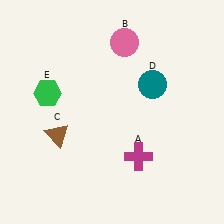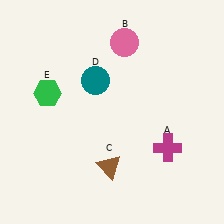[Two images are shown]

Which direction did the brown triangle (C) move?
The brown triangle (C) moved right.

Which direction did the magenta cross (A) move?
The magenta cross (A) moved right.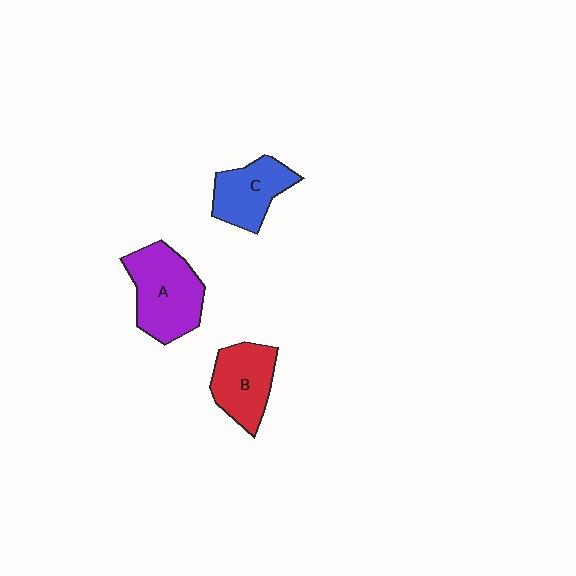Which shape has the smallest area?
Shape C (blue).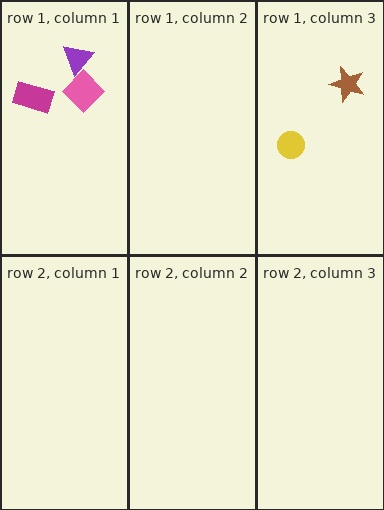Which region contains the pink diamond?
The row 1, column 1 region.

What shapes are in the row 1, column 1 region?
The magenta rectangle, the purple triangle, the pink diamond.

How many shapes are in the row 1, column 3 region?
2.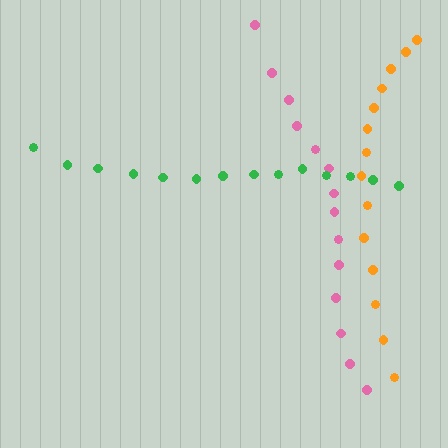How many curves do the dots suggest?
There are 3 distinct paths.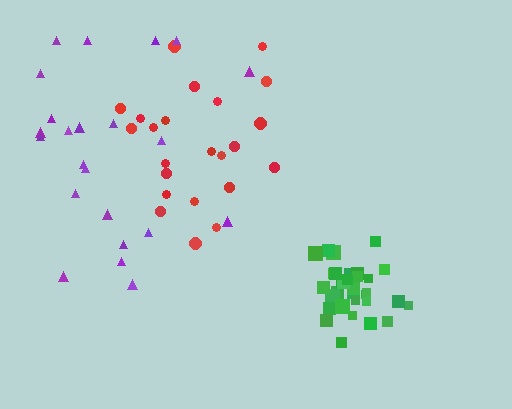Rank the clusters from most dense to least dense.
green, red, purple.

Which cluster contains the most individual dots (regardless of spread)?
Green (33).